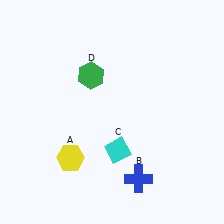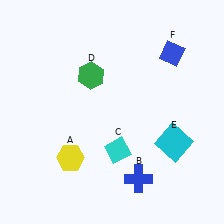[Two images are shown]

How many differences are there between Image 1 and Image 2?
There are 2 differences between the two images.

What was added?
A cyan square (E), a blue diamond (F) were added in Image 2.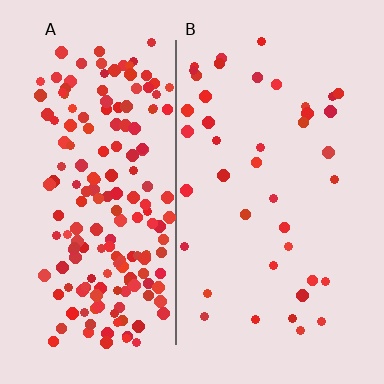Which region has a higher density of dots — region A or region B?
A (the left).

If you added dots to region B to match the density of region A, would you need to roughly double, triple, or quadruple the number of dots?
Approximately quadruple.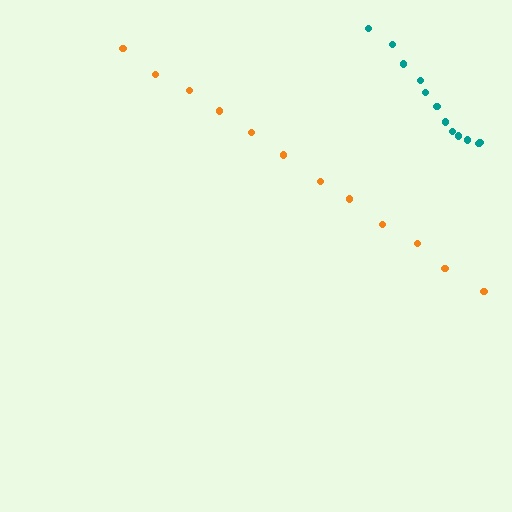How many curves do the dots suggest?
There are 2 distinct paths.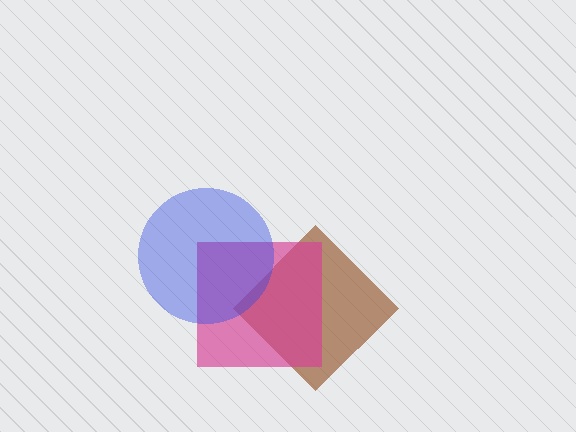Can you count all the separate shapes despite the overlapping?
Yes, there are 3 separate shapes.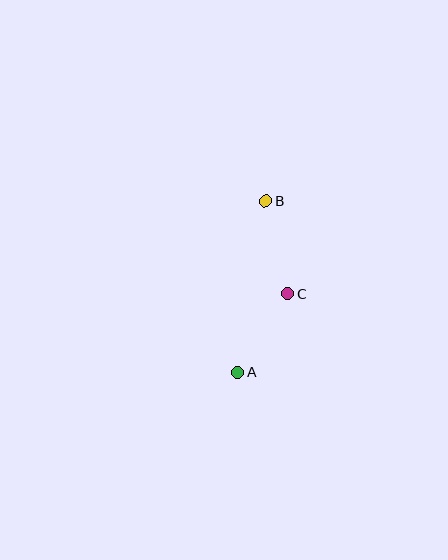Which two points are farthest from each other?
Points A and B are farthest from each other.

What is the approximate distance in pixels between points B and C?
The distance between B and C is approximately 96 pixels.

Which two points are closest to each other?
Points A and C are closest to each other.